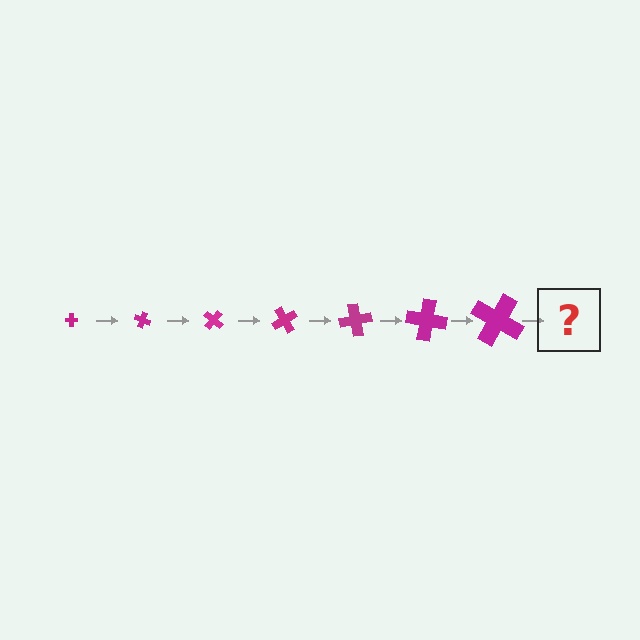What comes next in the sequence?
The next element should be a cross, larger than the previous one and rotated 140 degrees from the start.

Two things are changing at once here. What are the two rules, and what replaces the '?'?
The two rules are that the cross grows larger each step and it rotates 20 degrees each step. The '?' should be a cross, larger than the previous one and rotated 140 degrees from the start.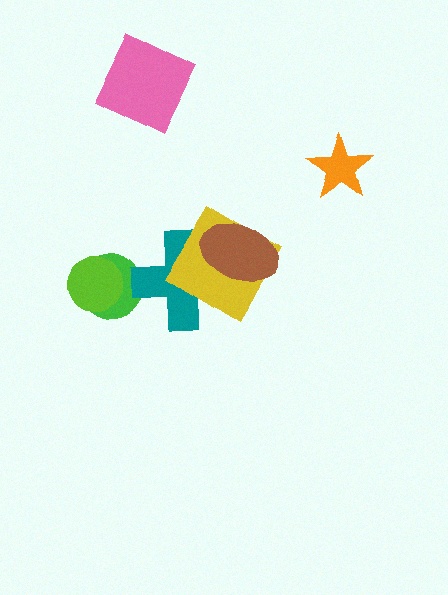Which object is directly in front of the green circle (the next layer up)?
The teal cross is directly in front of the green circle.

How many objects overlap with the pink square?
0 objects overlap with the pink square.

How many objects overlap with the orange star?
0 objects overlap with the orange star.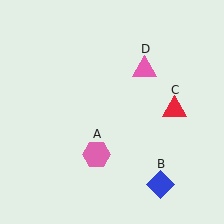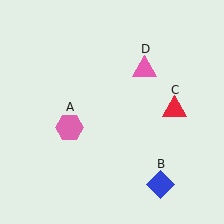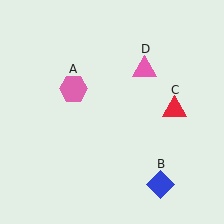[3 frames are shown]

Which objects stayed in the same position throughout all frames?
Blue diamond (object B) and red triangle (object C) and pink triangle (object D) remained stationary.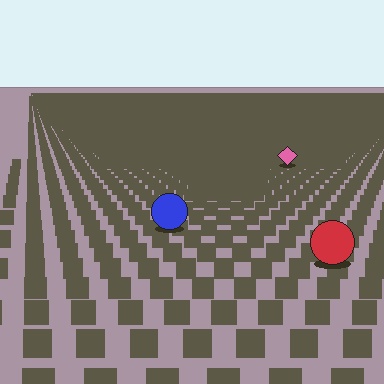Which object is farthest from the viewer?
The pink diamond is farthest from the viewer. It appears smaller and the ground texture around it is denser.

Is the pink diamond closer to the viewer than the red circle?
No. The red circle is closer — you can tell from the texture gradient: the ground texture is coarser near it.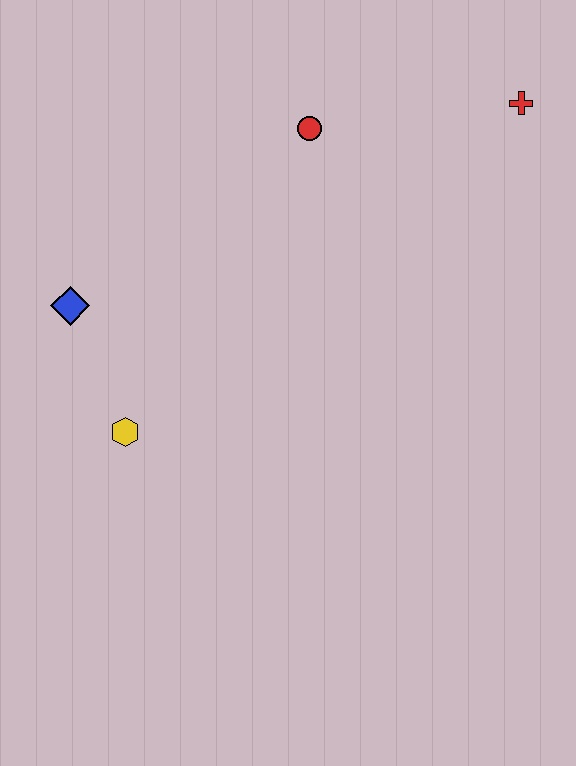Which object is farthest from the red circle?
The yellow hexagon is farthest from the red circle.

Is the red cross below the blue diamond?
No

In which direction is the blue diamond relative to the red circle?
The blue diamond is to the left of the red circle.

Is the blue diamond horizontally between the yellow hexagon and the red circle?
No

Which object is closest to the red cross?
The red circle is closest to the red cross.